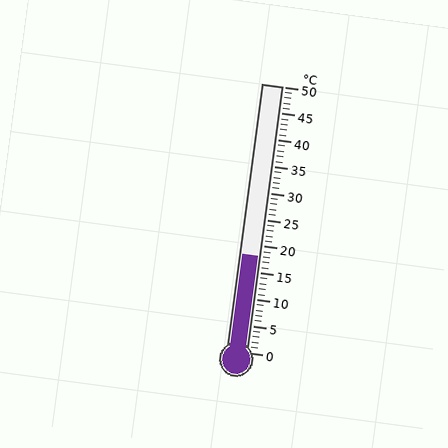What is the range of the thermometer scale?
The thermometer scale ranges from 0°C to 50°C.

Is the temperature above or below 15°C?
The temperature is above 15°C.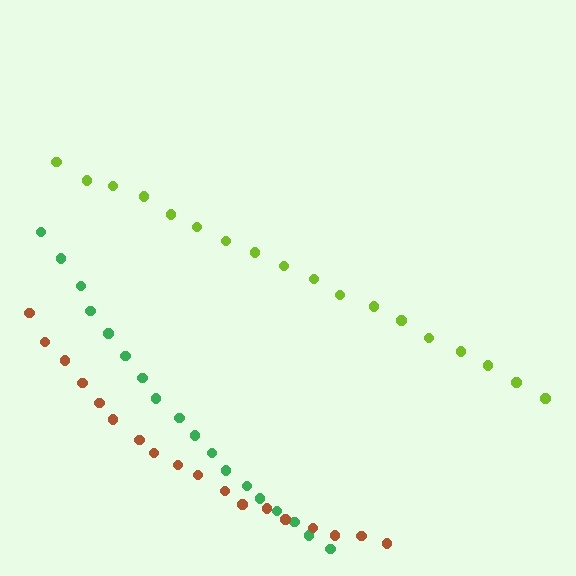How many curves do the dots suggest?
There are 3 distinct paths.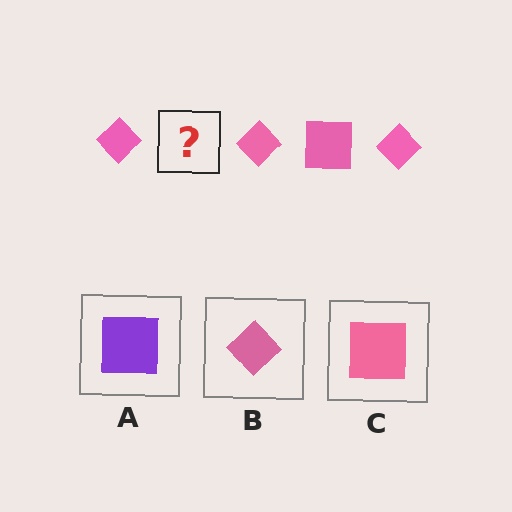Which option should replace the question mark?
Option C.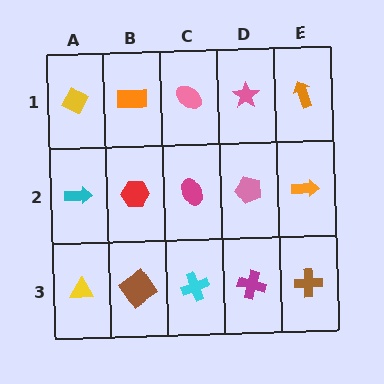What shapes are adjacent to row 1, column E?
An orange arrow (row 2, column E), a pink star (row 1, column D).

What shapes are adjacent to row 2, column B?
An orange rectangle (row 1, column B), a brown diamond (row 3, column B), a cyan arrow (row 2, column A), a magenta ellipse (row 2, column C).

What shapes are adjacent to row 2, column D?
A pink star (row 1, column D), a magenta cross (row 3, column D), a magenta ellipse (row 2, column C), an orange arrow (row 2, column E).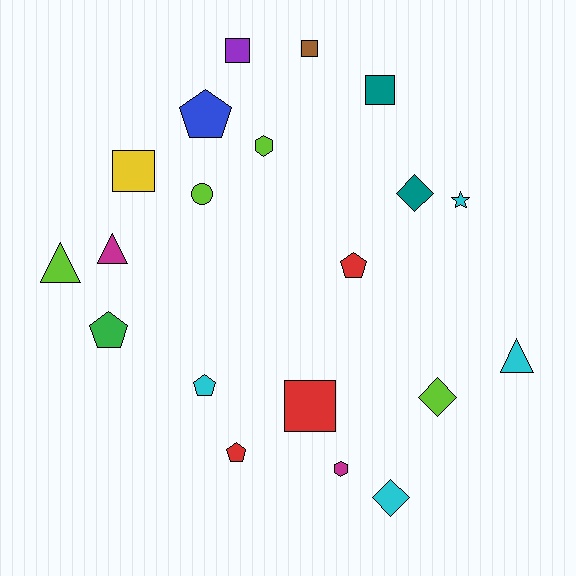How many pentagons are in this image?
There are 5 pentagons.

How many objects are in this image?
There are 20 objects.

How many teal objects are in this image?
There are 2 teal objects.